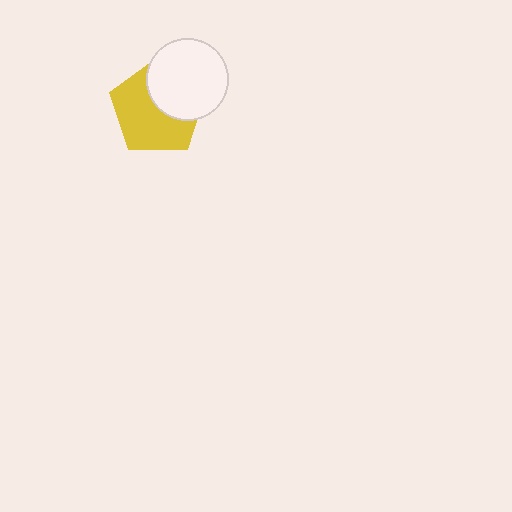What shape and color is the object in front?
The object in front is a white circle.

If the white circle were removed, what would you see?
You would see the complete yellow pentagon.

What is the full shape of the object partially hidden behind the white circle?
The partially hidden object is a yellow pentagon.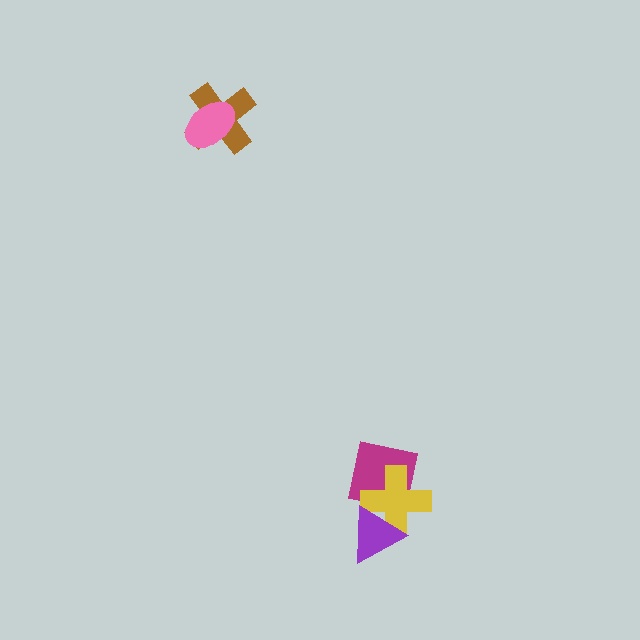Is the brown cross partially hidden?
Yes, it is partially covered by another shape.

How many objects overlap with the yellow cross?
2 objects overlap with the yellow cross.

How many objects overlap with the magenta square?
2 objects overlap with the magenta square.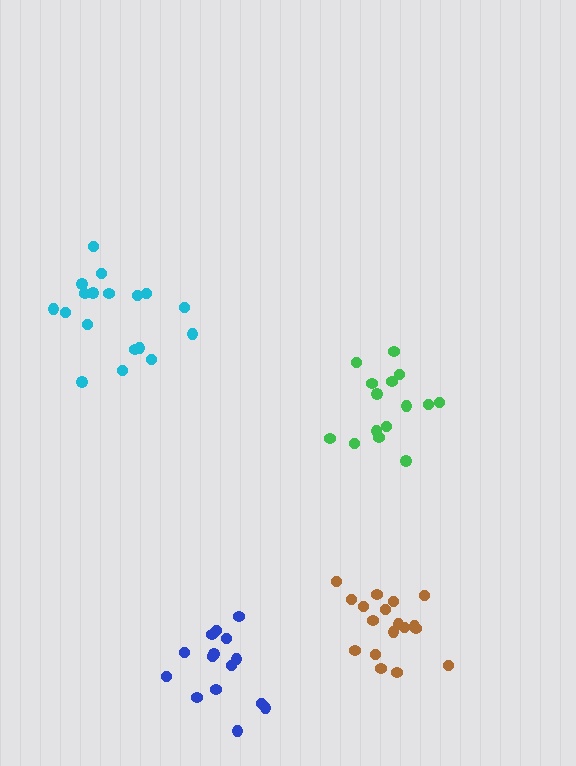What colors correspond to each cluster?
The clusters are colored: green, cyan, brown, blue.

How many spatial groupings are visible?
There are 4 spatial groupings.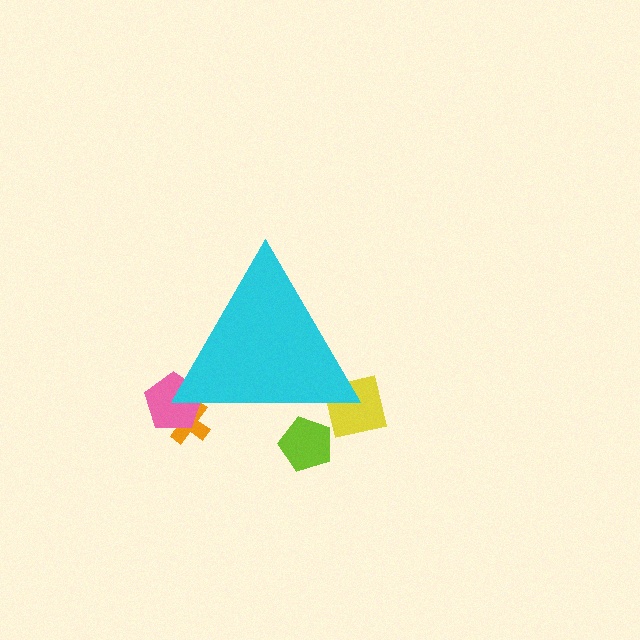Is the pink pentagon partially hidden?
Yes, the pink pentagon is partially hidden behind the cyan triangle.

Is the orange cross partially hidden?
Yes, the orange cross is partially hidden behind the cyan triangle.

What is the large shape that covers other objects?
A cyan triangle.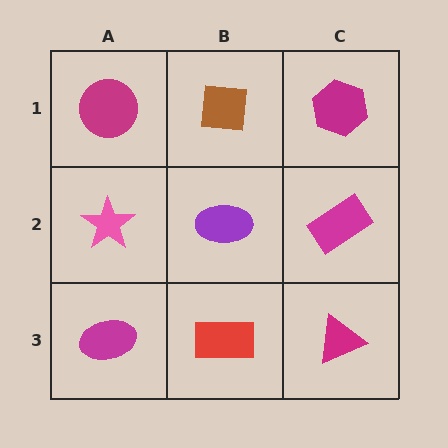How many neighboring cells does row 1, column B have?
3.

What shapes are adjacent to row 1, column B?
A purple ellipse (row 2, column B), a magenta circle (row 1, column A), a magenta hexagon (row 1, column C).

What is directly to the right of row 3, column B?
A magenta triangle.